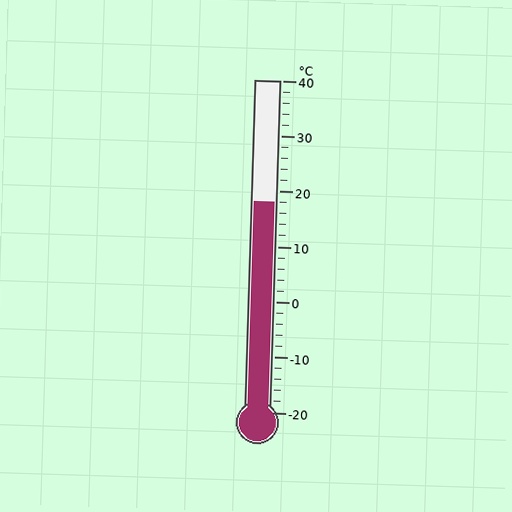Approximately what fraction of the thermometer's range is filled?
The thermometer is filled to approximately 65% of its range.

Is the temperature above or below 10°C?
The temperature is above 10°C.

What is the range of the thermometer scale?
The thermometer scale ranges from -20°C to 40°C.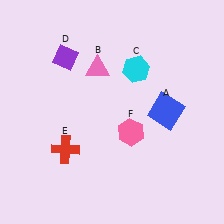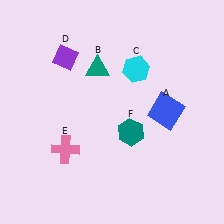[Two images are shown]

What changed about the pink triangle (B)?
In Image 1, B is pink. In Image 2, it changed to teal.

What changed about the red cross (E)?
In Image 1, E is red. In Image 2, it changed to pink.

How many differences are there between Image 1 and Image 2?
There are 3 differences between the two images.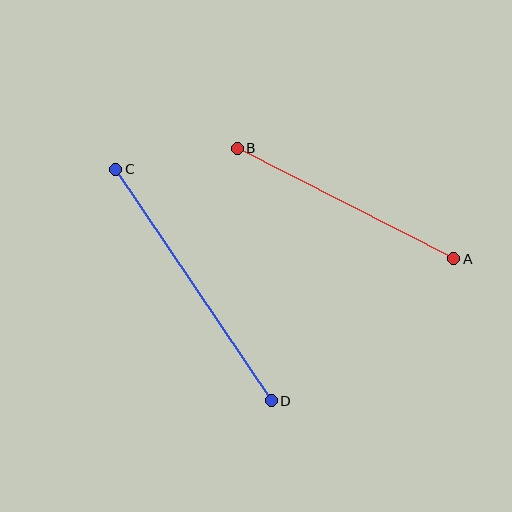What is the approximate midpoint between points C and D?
The midpoint is at approximately (194, 285) pixels.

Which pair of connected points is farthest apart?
Points C and D are farthest apart.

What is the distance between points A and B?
The distance is approximately 243 pixels.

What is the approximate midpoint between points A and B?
The midpoint is at approximately (345, 204) pixels.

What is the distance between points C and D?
The distance is approximately 279 pixels.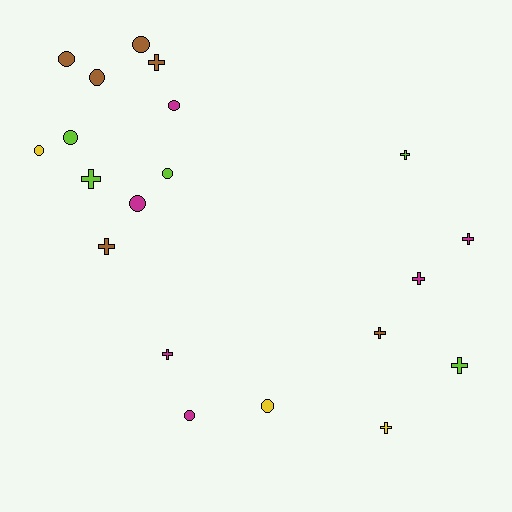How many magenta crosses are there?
There are 3 magenta crosses.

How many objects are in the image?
There are 20 objects.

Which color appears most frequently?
Brown, with 6 objects.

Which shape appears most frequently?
Circle, with 10 objects.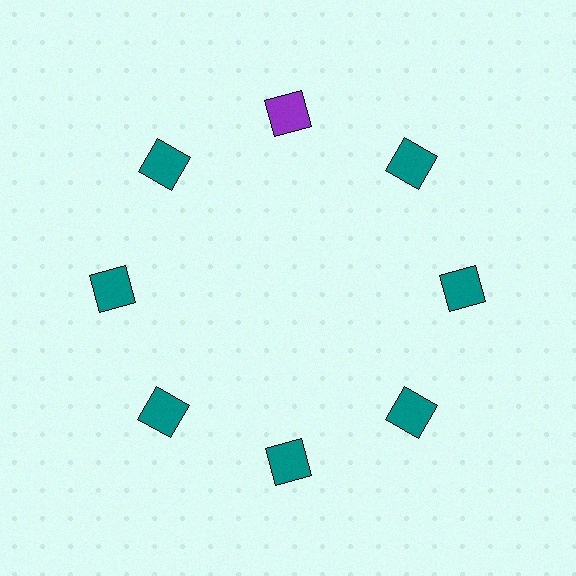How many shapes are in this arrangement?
There are 8 shapes arranged in a ring pattern.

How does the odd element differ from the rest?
It has a different color: purple instead of teal.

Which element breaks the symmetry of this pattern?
The purple square at roughly the 12 o'clock position breaks the symmetry. All other shapes are teal squares.